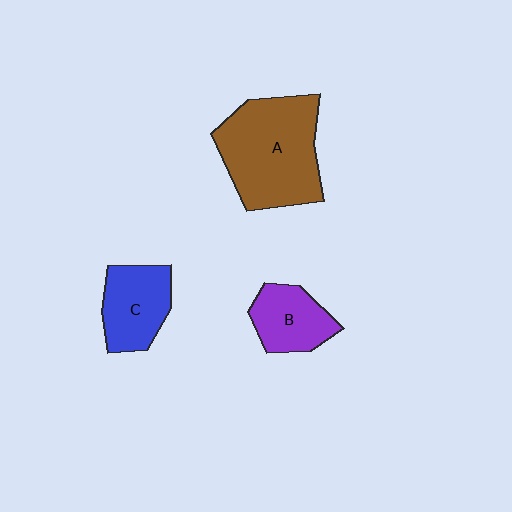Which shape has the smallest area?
Shape B (purple).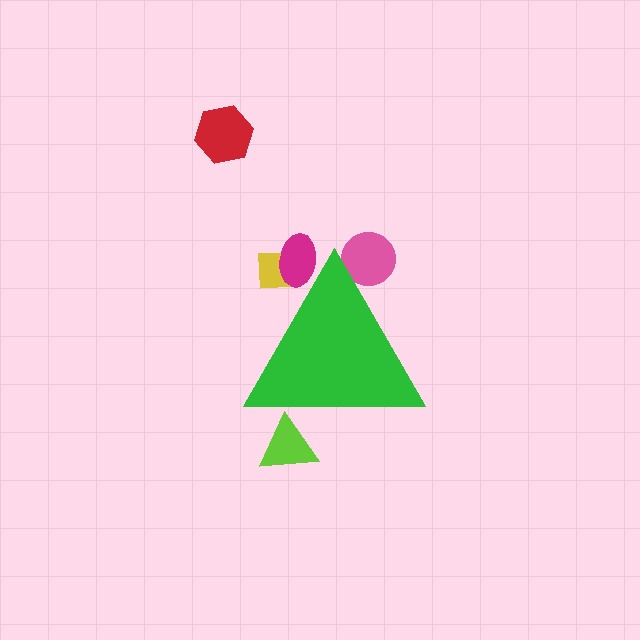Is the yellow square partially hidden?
Yes, the yellow square is partially hidden behind the green triangle.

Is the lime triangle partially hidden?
Yes, the lime triangle is partially hidden behind the green triangle.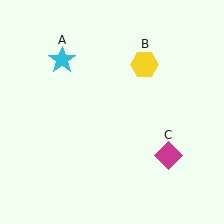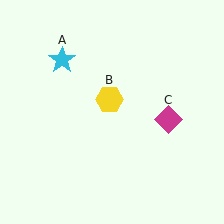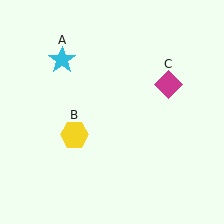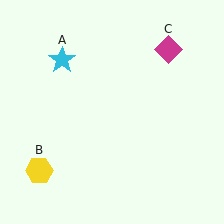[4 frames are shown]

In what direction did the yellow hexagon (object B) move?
The yellow hexagon (object B) moved down and to the left.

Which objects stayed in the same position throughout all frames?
Cyan star (object A) remained stationary.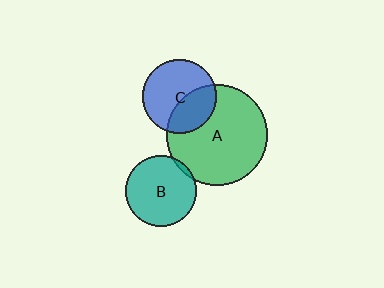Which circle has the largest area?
Circle A (green).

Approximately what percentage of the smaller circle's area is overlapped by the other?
Approximately 40%.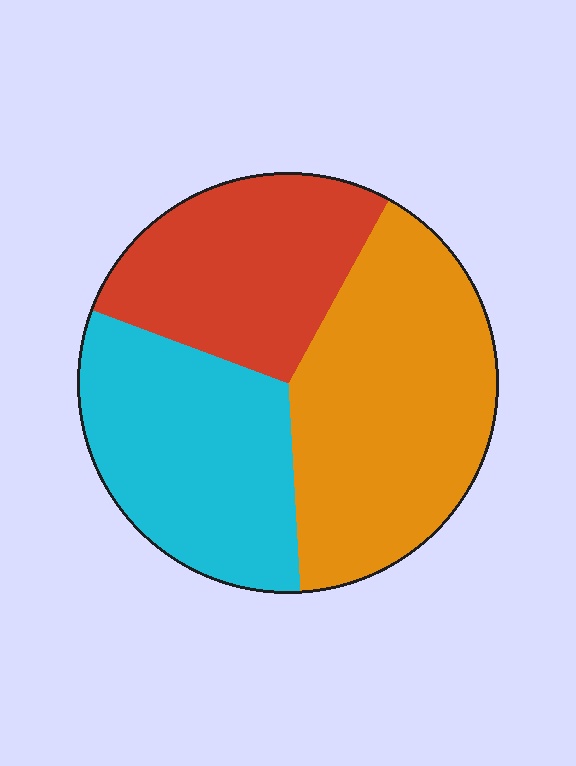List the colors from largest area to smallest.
From largest to smallest: orange, cyan, red.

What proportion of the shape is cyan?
Cyan takes up about one third (1/3) of the shape.